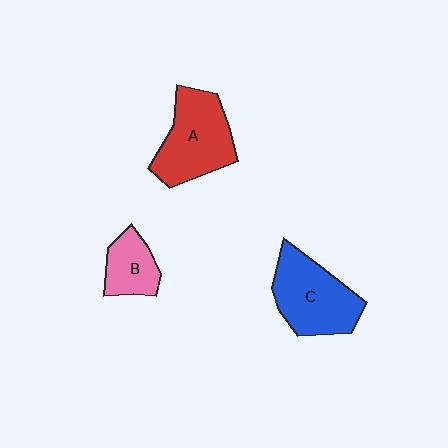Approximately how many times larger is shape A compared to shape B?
Approximately 1.9 times.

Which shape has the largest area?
Shape C (blue).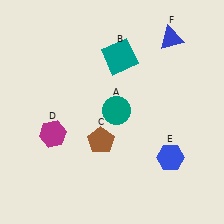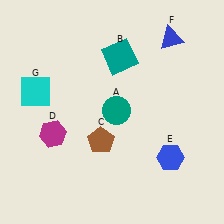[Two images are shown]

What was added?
A cyan square (G) was added in Image 2.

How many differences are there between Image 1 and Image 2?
There is 1 difference between the two images.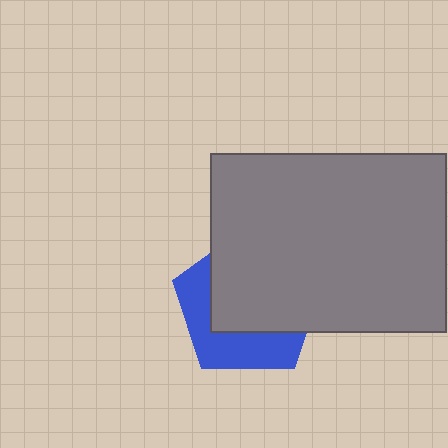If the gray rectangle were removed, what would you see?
You would see the complete blue pentagon.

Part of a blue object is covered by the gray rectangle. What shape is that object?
It is a pentagon.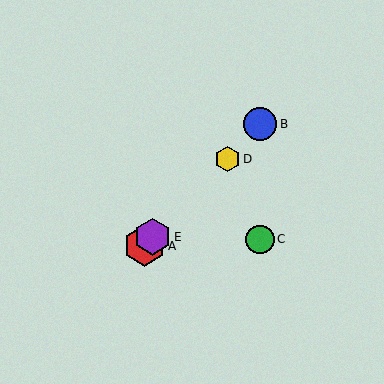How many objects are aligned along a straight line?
4 objects (A, B, D, E) are aligned along a straight line.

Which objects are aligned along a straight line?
Objects A, B, D, E are aligned along a straight line.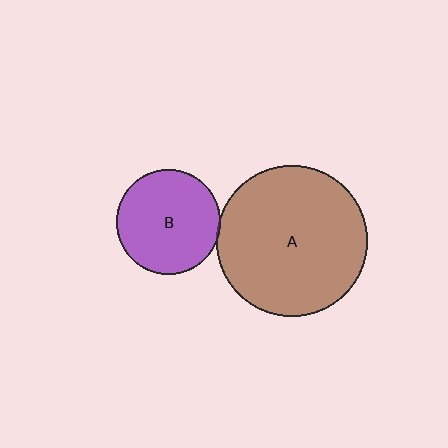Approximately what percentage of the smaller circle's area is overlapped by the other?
Approximately 5%.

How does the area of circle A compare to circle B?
Approximately 2.1 times.